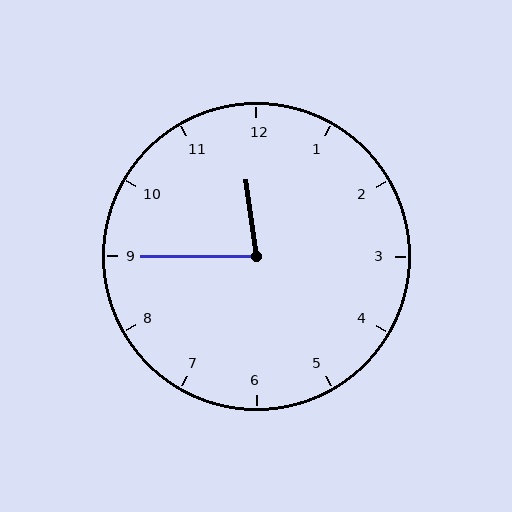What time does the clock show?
11:45.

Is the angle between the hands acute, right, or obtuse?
It is acute.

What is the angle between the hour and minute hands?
Approximately 82 degrees.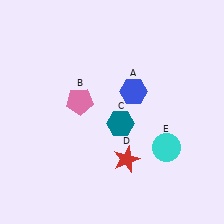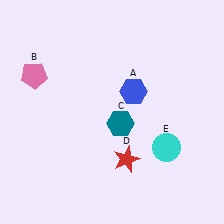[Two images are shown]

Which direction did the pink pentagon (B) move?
The pink pentagon (B) moved left.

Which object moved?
The pink pentagon (B) moved left.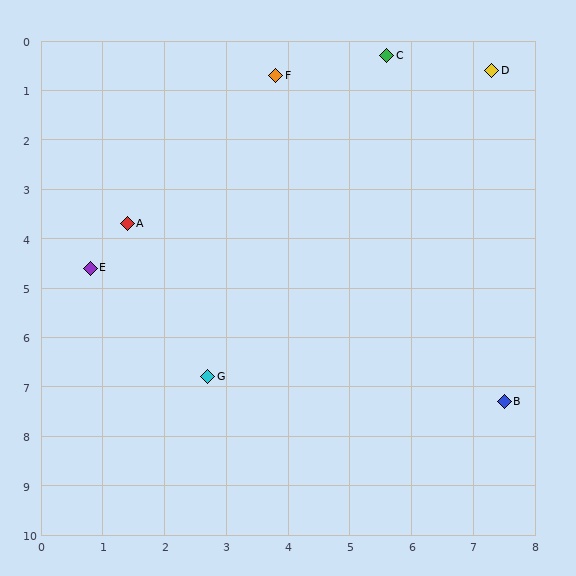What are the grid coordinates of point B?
Point B is at approximately (7.5, 7.3).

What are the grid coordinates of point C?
Point C is at approximately (5.6, 0.3).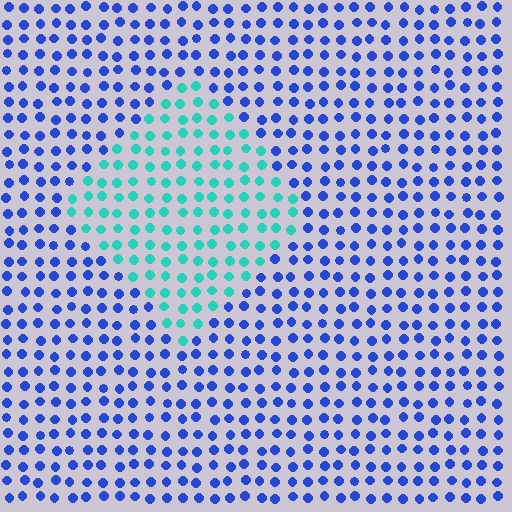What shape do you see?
I see a diamond.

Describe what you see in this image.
The image is filled with small blue elements in a uniform arrangement. A diamond-shaped region is visible where the elements are tinted to a slightly different hue, forming a subtle color boundary.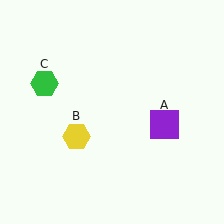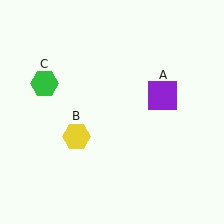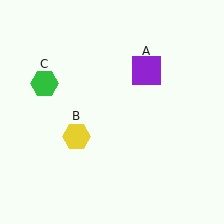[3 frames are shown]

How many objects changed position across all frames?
1 object changed position: purple square (object A).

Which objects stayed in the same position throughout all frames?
Yellow hexagon (object B) and green hexagon (object C) remained stationary.